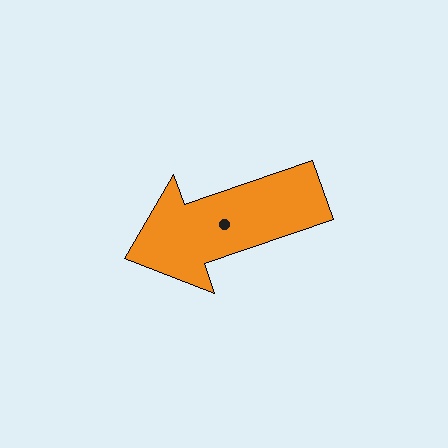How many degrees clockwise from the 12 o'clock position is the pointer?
Approximately 251 degrees.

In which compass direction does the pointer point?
West.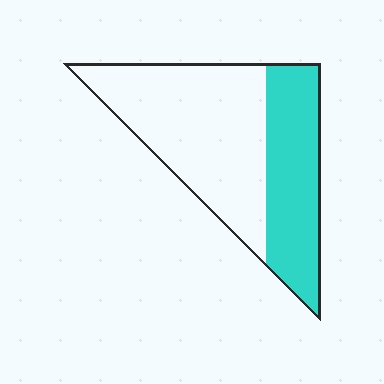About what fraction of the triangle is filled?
About three eighths (3/8).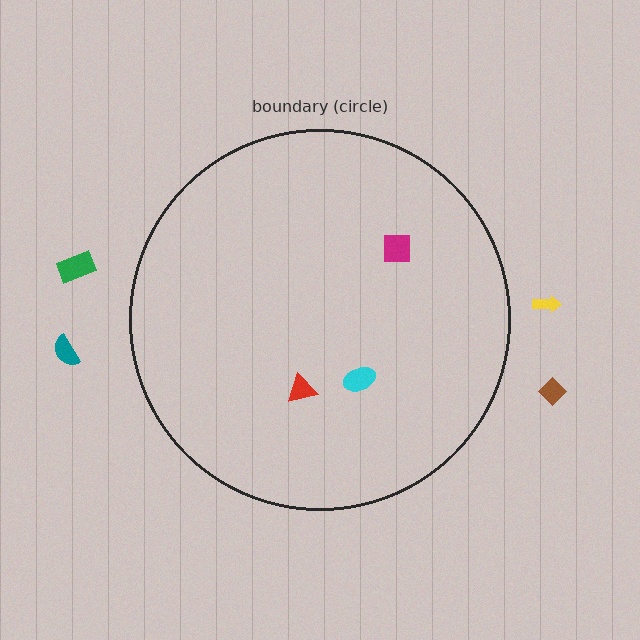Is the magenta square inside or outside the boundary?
Inside.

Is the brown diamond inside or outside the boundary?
Outside.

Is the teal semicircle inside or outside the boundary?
Outside.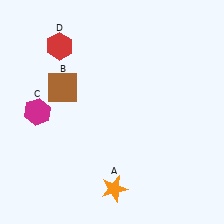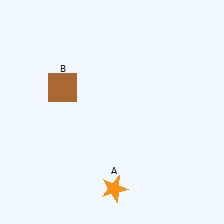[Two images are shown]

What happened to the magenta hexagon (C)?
The magenta hexagon (C) was removed in Image 2. It was in the top-left area of Image 1.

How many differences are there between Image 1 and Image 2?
There are 2 differences between the two images.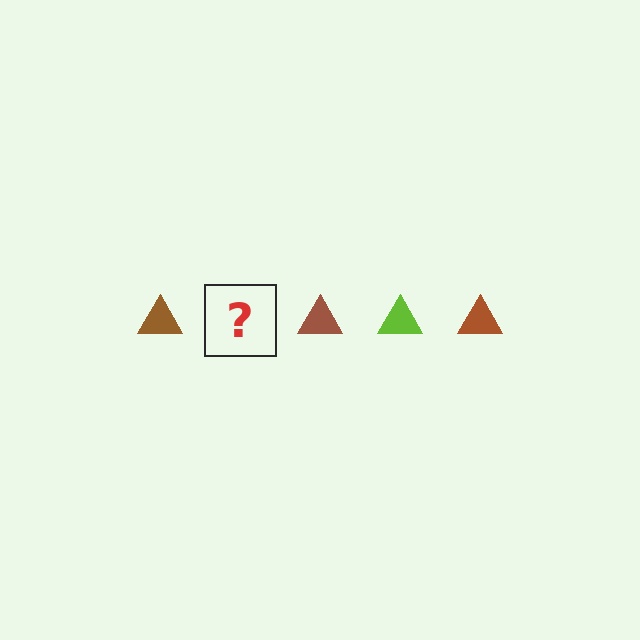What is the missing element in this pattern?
The missing element is a lime triangle.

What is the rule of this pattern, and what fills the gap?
The rule is that the pattern cycles through brown, lime triangles. The gap should be filled with a lime triangle.